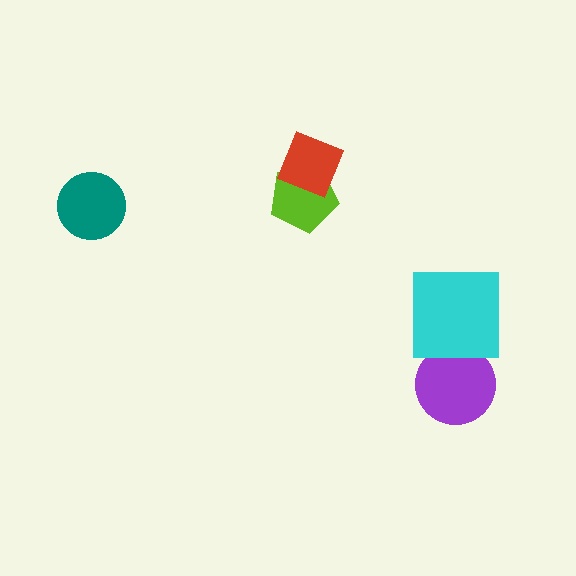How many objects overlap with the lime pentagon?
1 object overlaps with the lime pentagon.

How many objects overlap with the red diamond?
1 object overlaps with the red diamond.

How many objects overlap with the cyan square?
1 object overlaps with the cyan square.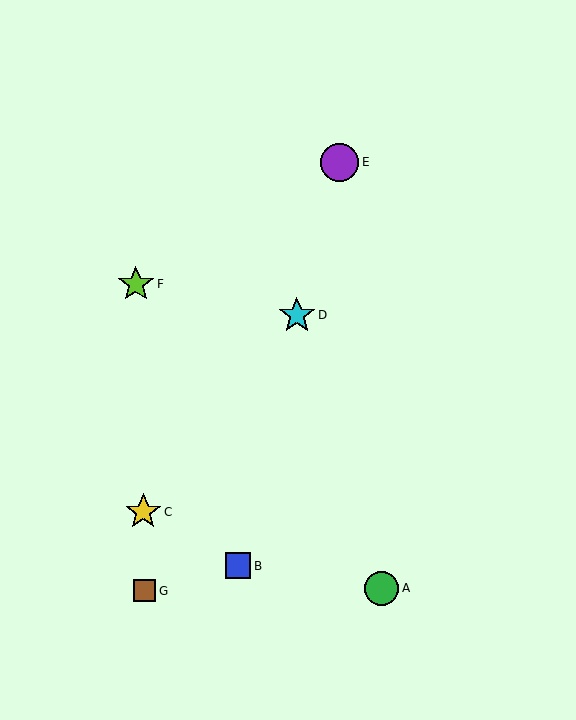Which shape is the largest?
The purple circle (labeled E) is the largest.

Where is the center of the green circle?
The center of the green circle is at (381, 588).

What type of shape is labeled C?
Shape C is a yellow star.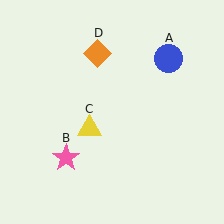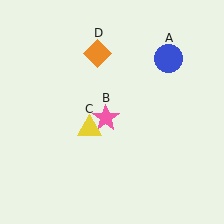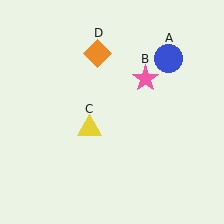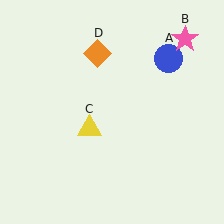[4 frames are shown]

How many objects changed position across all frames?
1 object changed position: pink star (object B).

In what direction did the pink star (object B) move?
The pink star (object B) moved up and to the right.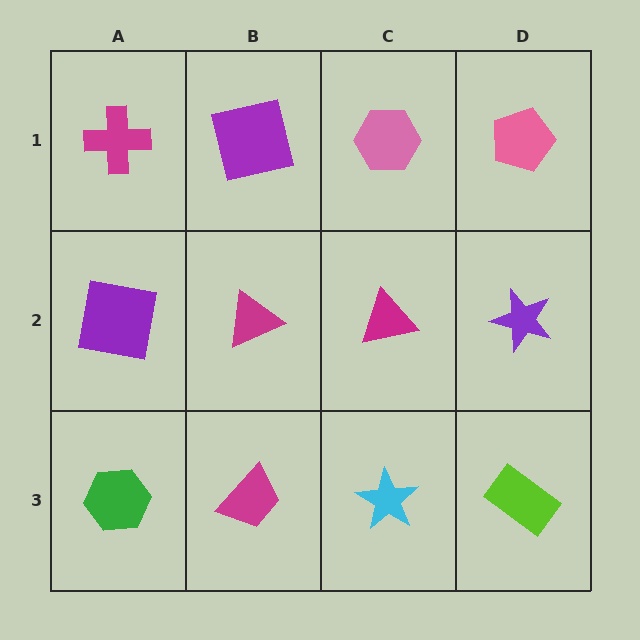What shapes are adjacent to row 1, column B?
A magenta triangle (row 2, column B), a magenta cross (row 1, column A), a pink hexagon (row 1, column C).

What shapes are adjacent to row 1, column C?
A magenta triangle (row 2, column C), a purple square (row 1, column B), a pink pentagon (row 1, column D).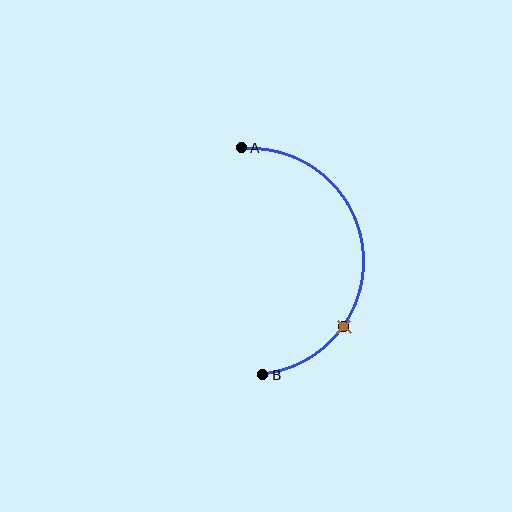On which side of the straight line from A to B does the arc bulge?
The arc bulges to the right of the straight line connecting A and B.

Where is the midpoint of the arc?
The arc midpoint is the point on the curve farthest from the straight line joining A and B. It sits to the right of that line.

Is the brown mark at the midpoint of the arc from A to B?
No. The brown mark lies on the arc but is closer to endpoint B. The arc midpoint would be at the point on the curve equidistant along the arc from both A and B.